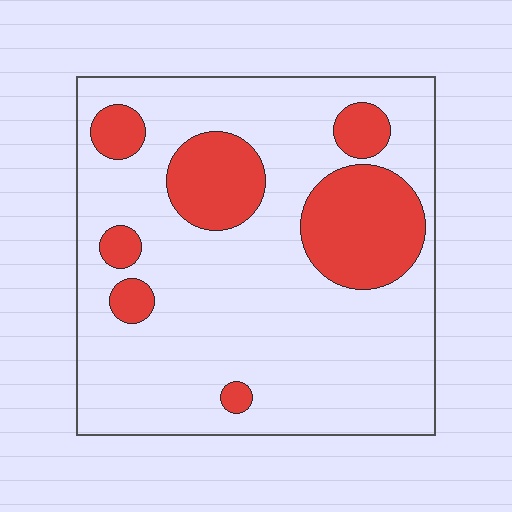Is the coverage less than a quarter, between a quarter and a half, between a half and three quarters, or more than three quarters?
Less than a quarter.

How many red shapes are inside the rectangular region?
7.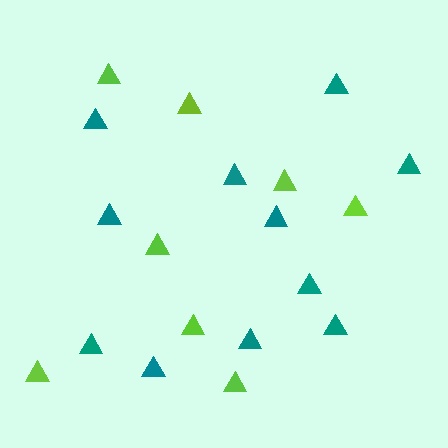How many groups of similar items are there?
There are 2 groups: one group of lime triangles (8) and one group of teal triangles (11).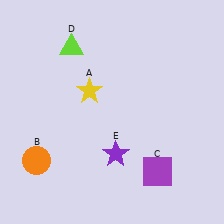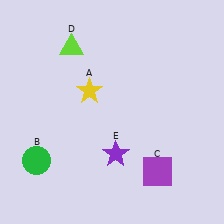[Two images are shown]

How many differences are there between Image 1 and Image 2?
There is 1 difference between the two images.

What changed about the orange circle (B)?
In Image 1, B is orange. In Image 2, it changed to green.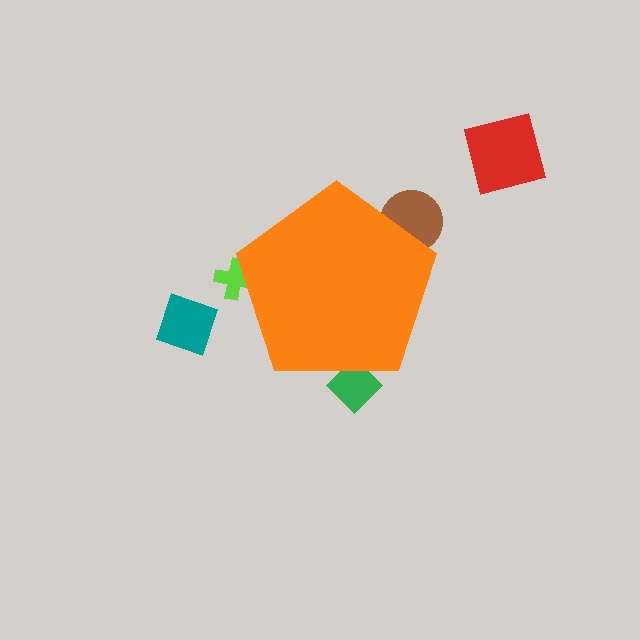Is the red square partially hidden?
No, the red square is fully visible.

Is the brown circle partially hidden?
Yes, the brown circle is partially hidden behind the orange pentagon.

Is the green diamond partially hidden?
Yes, the green diamond is partially hidden behind the orange pentagon.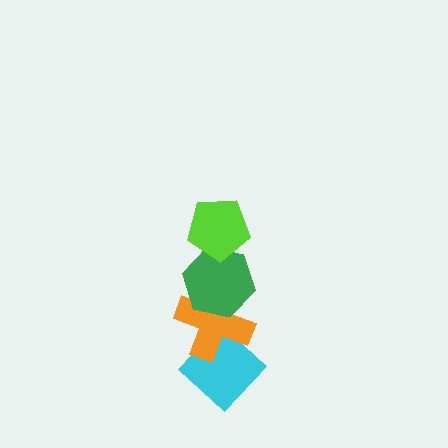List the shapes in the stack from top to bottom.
From top to bottom: the lime pentagon, the green hexagon, the orange cross, the cyan diamond.